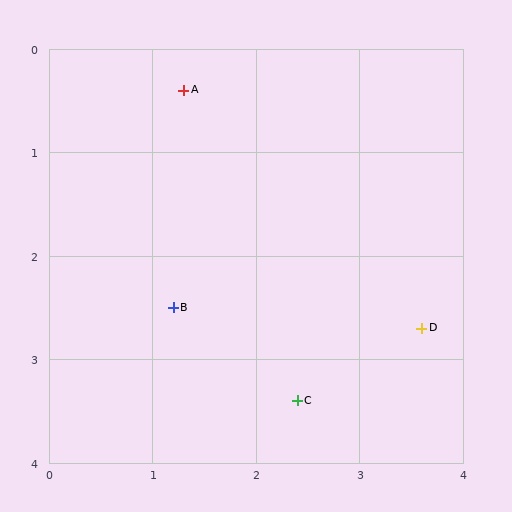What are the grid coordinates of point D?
Point D is at approximately (3.6, 2.7).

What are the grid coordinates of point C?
Point C is at approximately (2.4, 3.4).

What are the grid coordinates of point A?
Point A is at approximately (1.3, 0.4).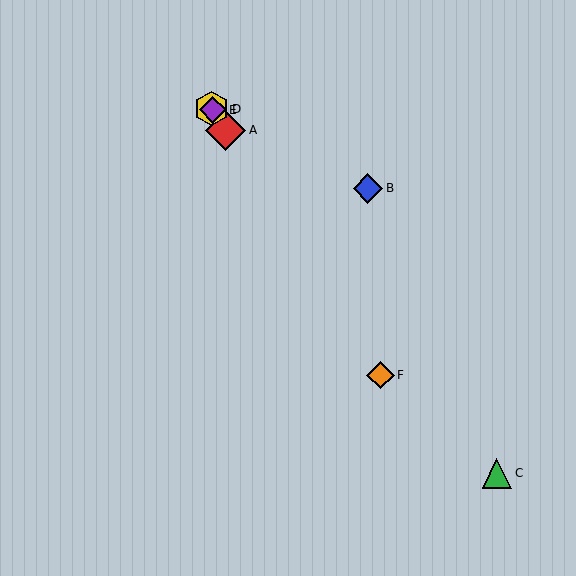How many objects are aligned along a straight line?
4 objects (A, D, E, F) are aligned along a straight line.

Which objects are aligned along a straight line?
Objects A, D, E, F are aligned along a straight line.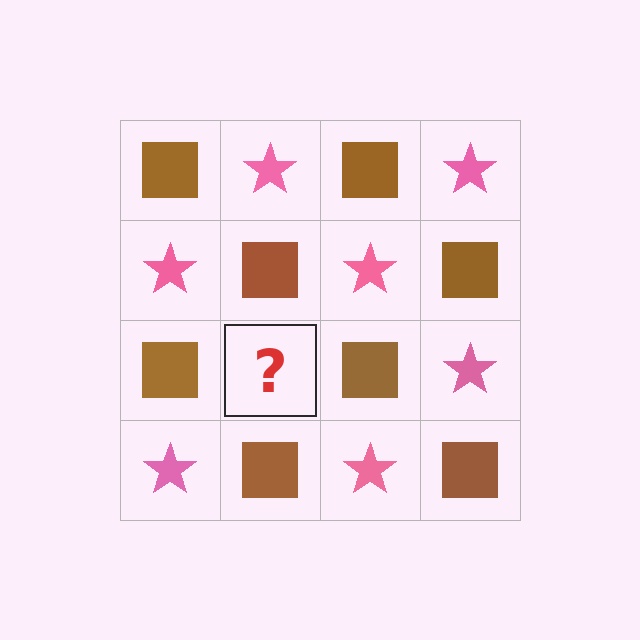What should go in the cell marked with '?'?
The missing cell should contain a pink star.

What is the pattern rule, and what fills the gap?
The rule is that it alternates brown square and pink star in a checkerboard pattern. The gap should be filled with a pink star.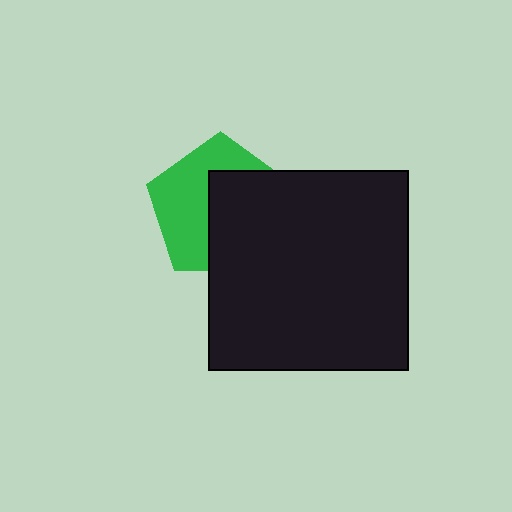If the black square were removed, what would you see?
You would see the complete green pentagon.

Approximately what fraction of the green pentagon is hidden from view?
Roughly 52% of the green pentagon is hidden behind the black square.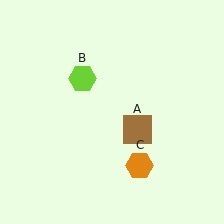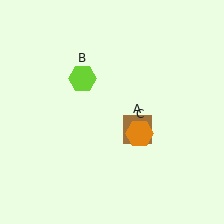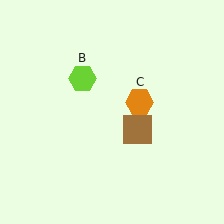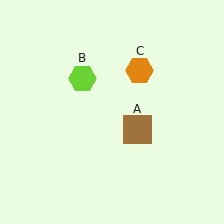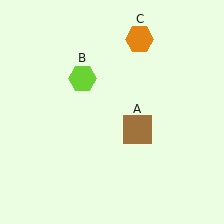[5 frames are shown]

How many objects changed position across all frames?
1 object changed position: orange hexagon (object C).